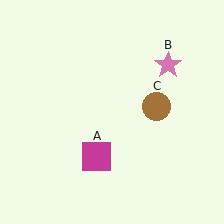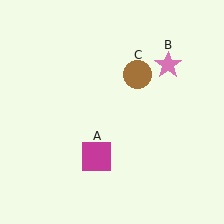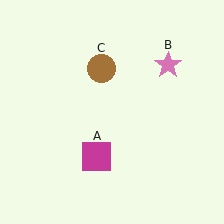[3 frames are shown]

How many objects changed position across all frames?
1 object changed position: brown circle (object C).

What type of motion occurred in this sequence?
The brown circle (object C) rotated counterclockwise around the center of the scene.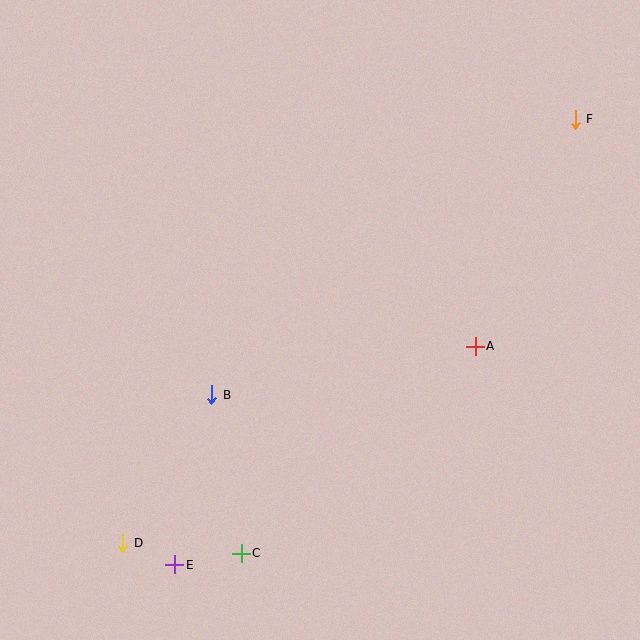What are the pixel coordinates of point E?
Point E is at (175, 565).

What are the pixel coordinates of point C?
Point C is at (241, 553).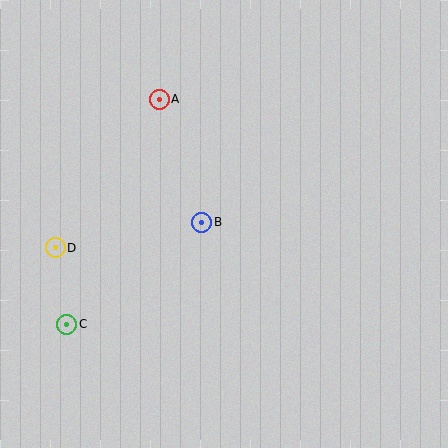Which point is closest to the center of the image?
Point B at (202, 222) is closest to the center.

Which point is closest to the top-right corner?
Point A is closest to the top-right corner.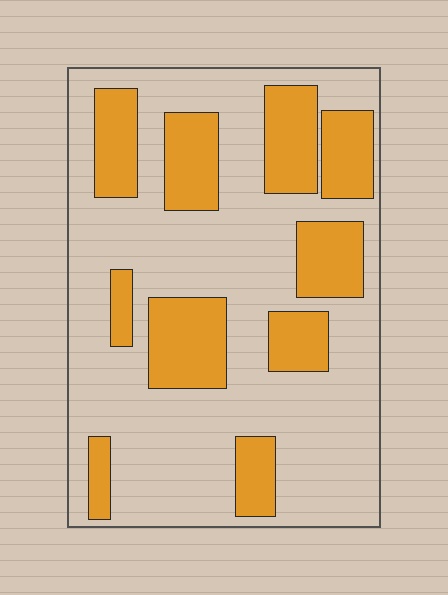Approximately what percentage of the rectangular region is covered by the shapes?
Approximately 30%.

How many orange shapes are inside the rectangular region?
10.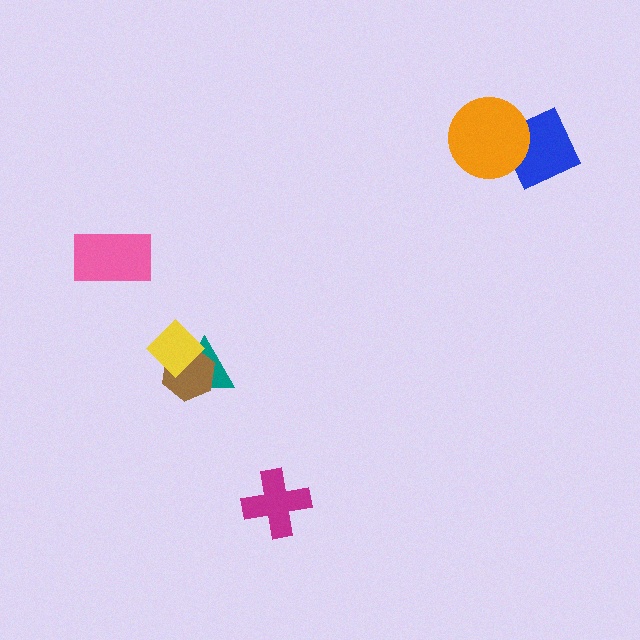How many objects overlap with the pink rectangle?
0 objects overlap with the pink rectangle.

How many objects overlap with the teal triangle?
2 objects overlap with the teal triangle.